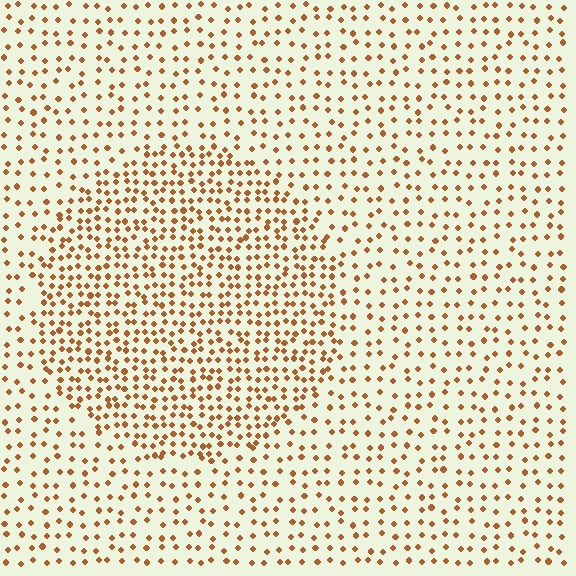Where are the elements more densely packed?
The elements are more densely packed inside the circle boundary.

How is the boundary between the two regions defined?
The boundary is defined by a change in element density (approximately 1.9x ratio). All elements are the same color, size, and shape.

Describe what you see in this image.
The image contains small brown elements arranged at two different densities. A circle-shaped region is visible where the elements are more densely packed than the surrounding area.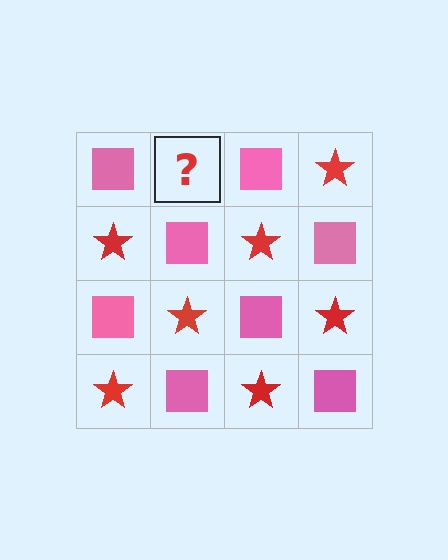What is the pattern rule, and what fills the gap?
The rule is that it alternates pink square and red star in a checkerboard pattern. The gap should be filled with a red star.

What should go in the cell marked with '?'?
The missing cell should contain a red star.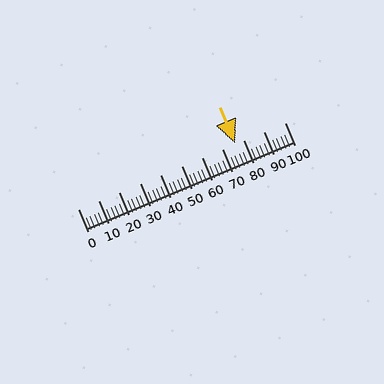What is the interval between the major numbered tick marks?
The major tick marks are spaced 10 units apart.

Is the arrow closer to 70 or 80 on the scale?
The arrow is closer to 80.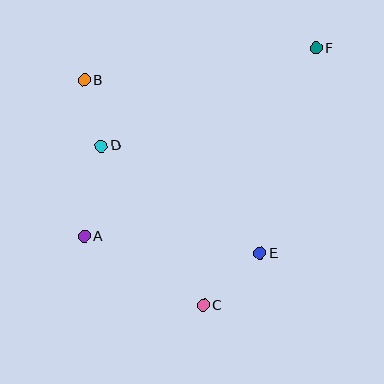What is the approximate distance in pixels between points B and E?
The distance between B and E is approximately 247 pixels.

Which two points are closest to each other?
Points B and D are closest to each other.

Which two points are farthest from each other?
Points A and F are farthest from each other.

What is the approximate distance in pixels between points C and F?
The distance between C and F is approximately 281 pixels.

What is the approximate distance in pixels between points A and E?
The distance between A and E is approximately 176 pixels.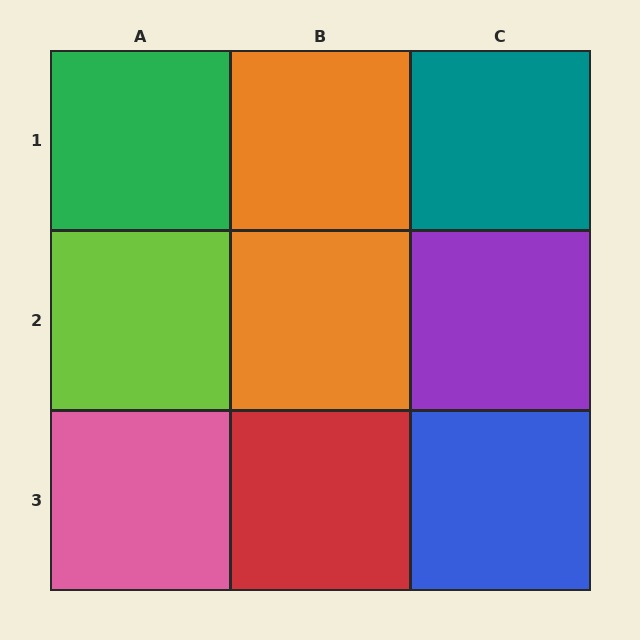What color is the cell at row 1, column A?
Green.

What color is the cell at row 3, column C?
Blue.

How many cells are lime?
1 cell is lime.